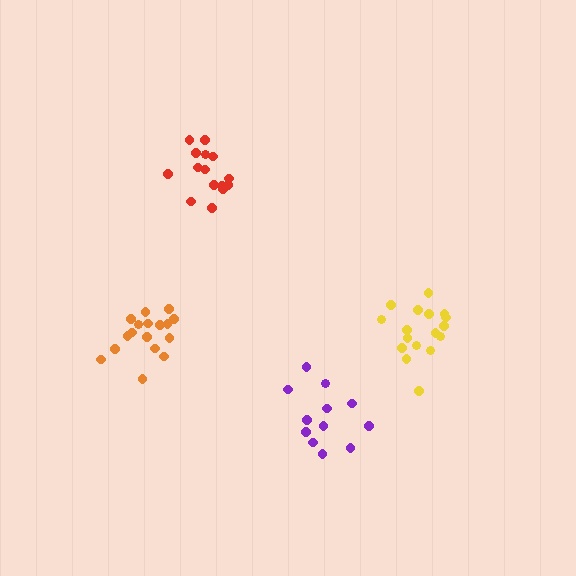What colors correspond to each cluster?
The clusters are colored: purple, yellow, red, orange.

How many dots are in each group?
Group 1: 12 dots, Group 2: 17 dots, Group 3: 15 dots, Group 4: 17 dots (61 total).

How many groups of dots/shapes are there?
There are 4 groups.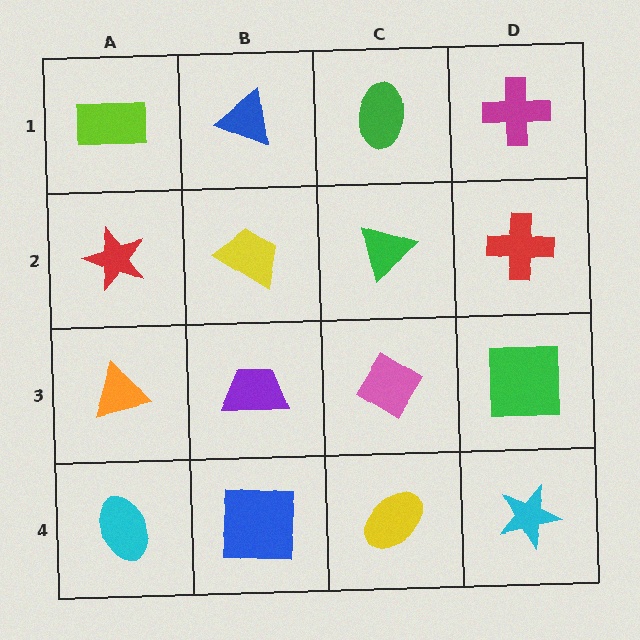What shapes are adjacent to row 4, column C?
A pink diamond (row 3, column C), a blue square (row 4, column B), a cyan star (row 4, column D).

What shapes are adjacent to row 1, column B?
A yellow trapezoid (row 2, column B), a lime rectangle (row 1, column A), a green ellipse (row 1, column C).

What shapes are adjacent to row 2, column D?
A magenta cross (row 1, column D), a green square (row 3, column D), a green triangle (row 2, column C).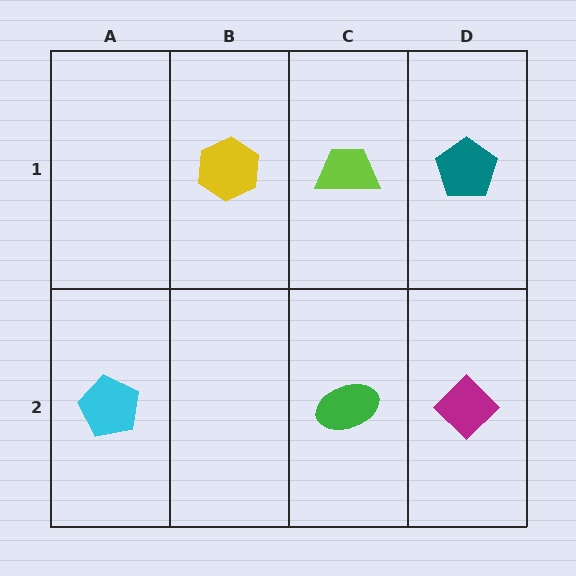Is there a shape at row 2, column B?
No, that cell is empty.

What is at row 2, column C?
A green ellipse.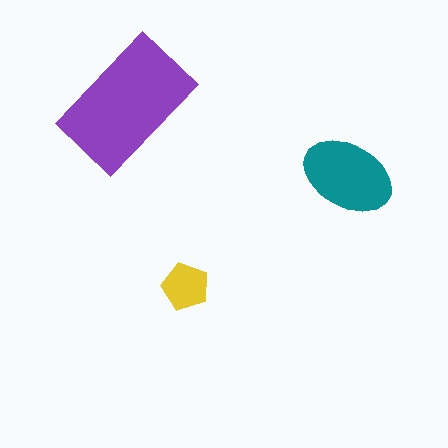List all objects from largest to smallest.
The purple rectangle, the teal ellipse, the yellow pentagon.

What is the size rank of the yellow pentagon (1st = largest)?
3rd.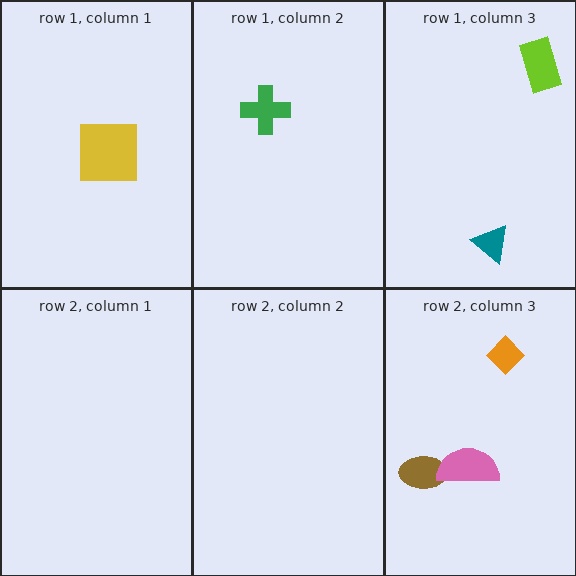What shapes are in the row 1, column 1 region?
The yellow square.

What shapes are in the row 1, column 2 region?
The green cross.